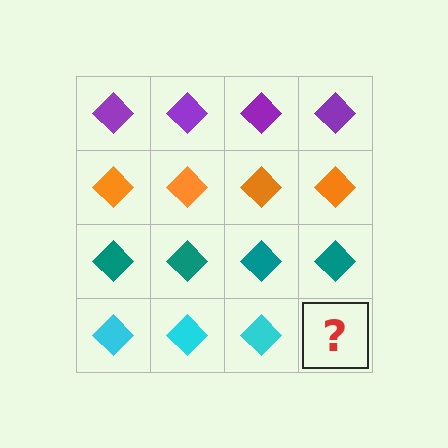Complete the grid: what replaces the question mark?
The question mark should be replaced with a cyan diamond.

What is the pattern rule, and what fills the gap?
The rule is that each row has a consistent color. The gap should be filled with a cyan diamond.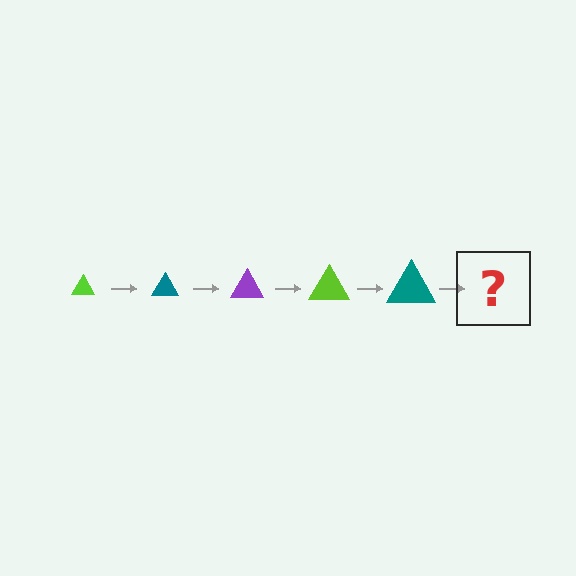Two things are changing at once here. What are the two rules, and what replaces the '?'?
The two rules are that the triangle grows larger each step and the color cycles through lime, teal, and purple. The '?' should be a purple triangle, larger than the previous one.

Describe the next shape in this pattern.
It should be a purple triangle, larger than the previous one.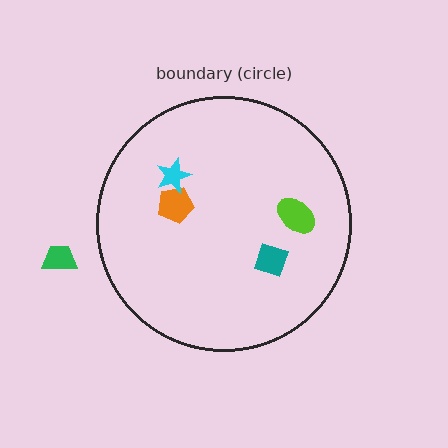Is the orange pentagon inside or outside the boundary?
Inside.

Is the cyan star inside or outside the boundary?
Inside.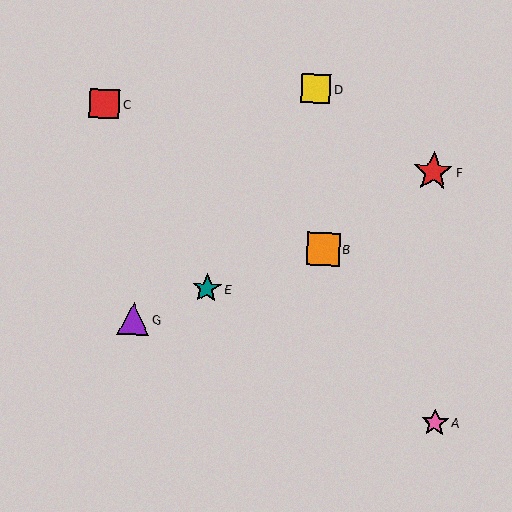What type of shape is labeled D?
Shape D is a yellow square.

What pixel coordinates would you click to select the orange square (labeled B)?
Click at (323, 249) to select the orange square B.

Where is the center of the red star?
The center of the red star is at (433, 172).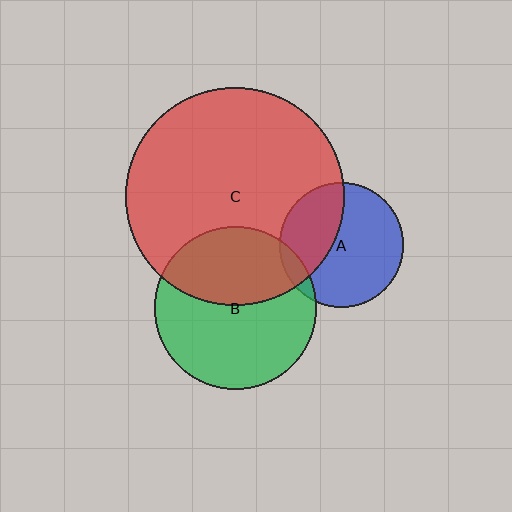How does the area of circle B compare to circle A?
Approximately 1.7 times.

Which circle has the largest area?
Circle C (red).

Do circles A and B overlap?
Yes.